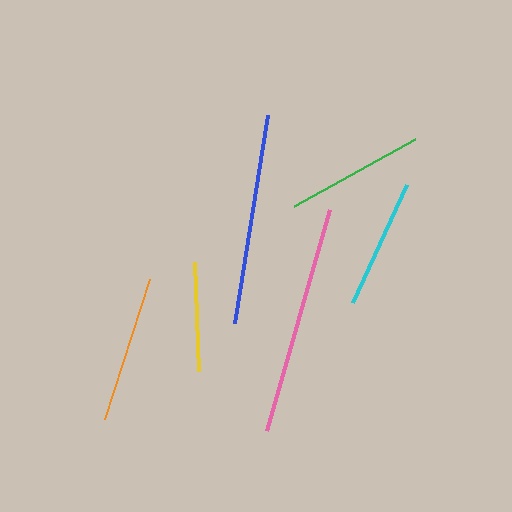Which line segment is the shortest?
The yellow line is the shortest at approximately 108 pixels.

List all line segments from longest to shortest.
From longest to shortest: pink, blue, orange, green, cyan, yellow.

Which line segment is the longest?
The pink line is the longest at approximately 230 pixels.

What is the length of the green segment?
The green segment is approximately 139 pixels long.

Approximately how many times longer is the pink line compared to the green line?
The pink line is approximately 1.7 times the length of the green line.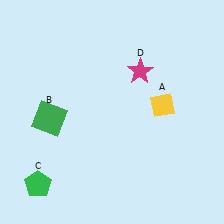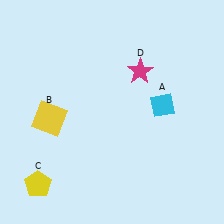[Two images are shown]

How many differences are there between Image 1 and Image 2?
There are 3 differences between the two images.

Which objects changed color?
A changed from yellow to cyan. B changed from green to yellow. C changed from green to yellow.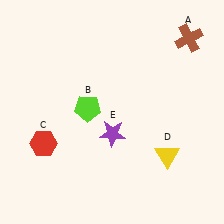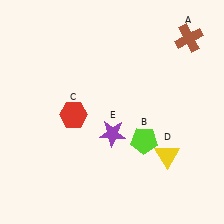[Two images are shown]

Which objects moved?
The objects that moved are: the lime pentagon (B), the red hexagon (C).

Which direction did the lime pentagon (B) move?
The lime pentagon (B) moved right.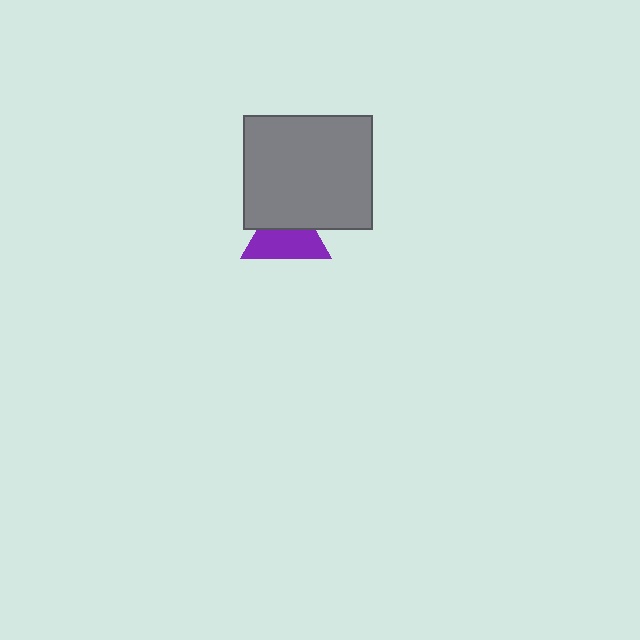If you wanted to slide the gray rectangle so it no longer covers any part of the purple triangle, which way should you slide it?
Slide it up — that is the most direct way to separate the two shapes.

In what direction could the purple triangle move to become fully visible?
The purple triangle could move down. That would shift it out from behind the gray rectangle entirely.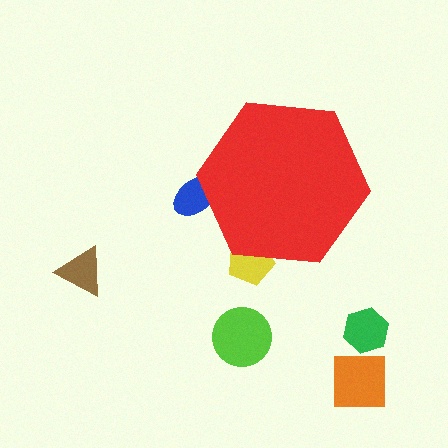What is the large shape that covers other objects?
A red hexagon.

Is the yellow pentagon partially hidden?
Yes, the yellow pentagon is partially hidden behind the red hexagon.